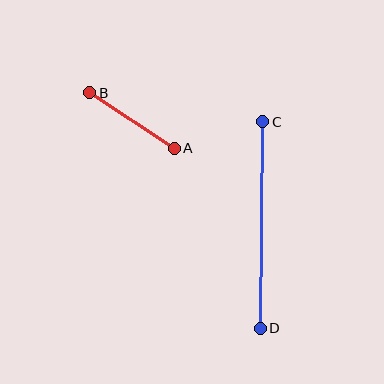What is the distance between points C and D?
The distance is approximately 206 pixels.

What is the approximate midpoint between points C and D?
The midpoint is at approximately (261, 225) pixels.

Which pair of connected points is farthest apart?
Points C and D are farthest apart.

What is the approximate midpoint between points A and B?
The midpoint is at approximately (132, 121) pixels.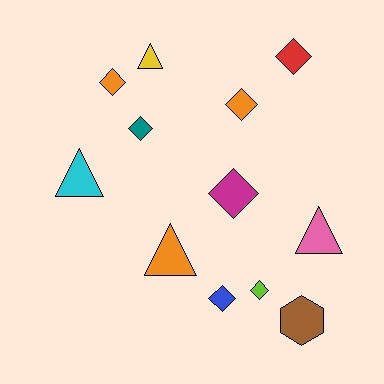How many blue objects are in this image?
There is 1 blue object.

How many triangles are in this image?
There are 4 triangles.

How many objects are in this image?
There are 12 objects.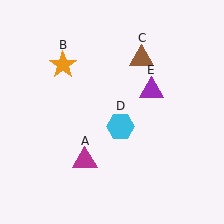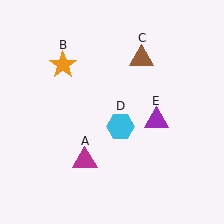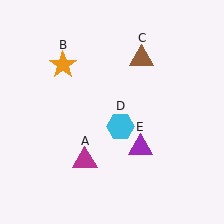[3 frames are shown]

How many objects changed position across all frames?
1 object changed position: purple triangle (object E).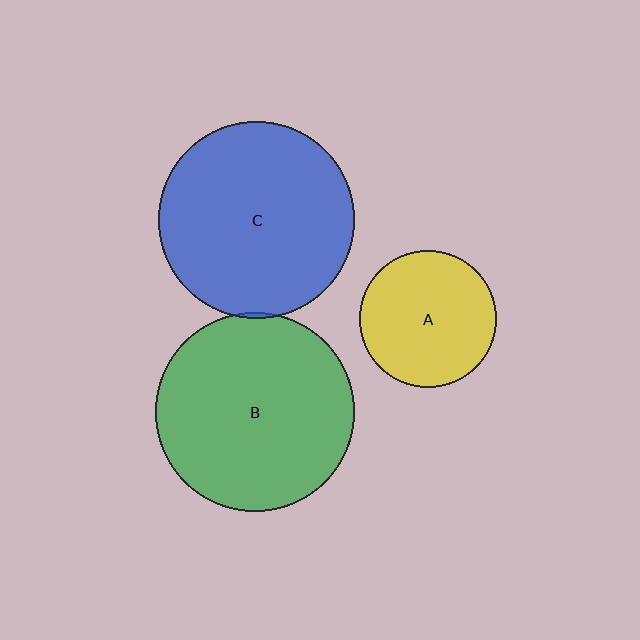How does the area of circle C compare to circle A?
Approximately 2.1 times.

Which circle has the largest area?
Circle B (green).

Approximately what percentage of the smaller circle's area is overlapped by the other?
Approximately 5%.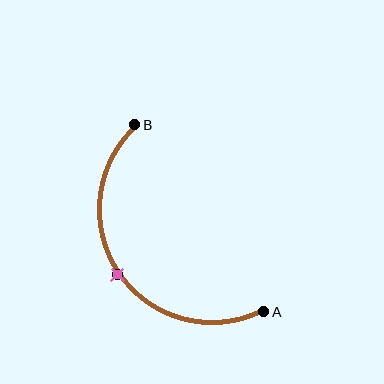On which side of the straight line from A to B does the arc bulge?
The arc bulges below and to the left of the straight line connecting A and B.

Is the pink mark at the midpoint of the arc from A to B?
Yes. The pink mark lies on the arc at equal arc-length from both A and B — it is the arc midpoint.